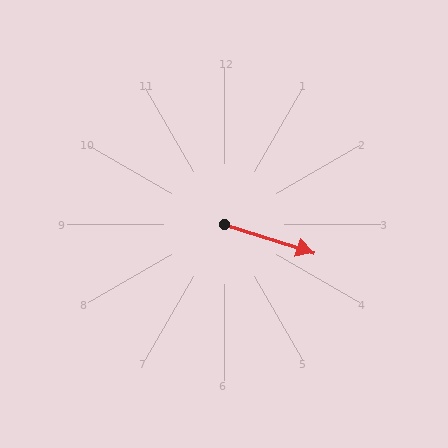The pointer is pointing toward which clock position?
Roughly 4 o'clock.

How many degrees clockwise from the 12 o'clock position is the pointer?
Approximately 108 degrees.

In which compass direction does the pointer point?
East.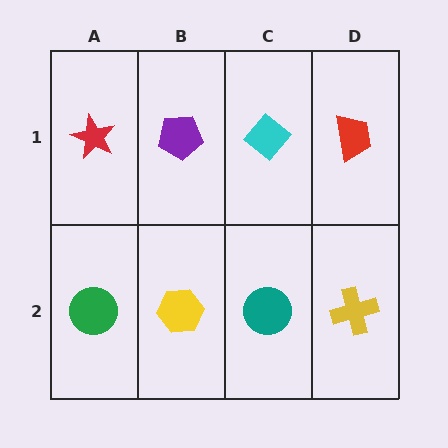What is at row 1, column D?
A red trapezoid.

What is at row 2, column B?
A yellow hexagon.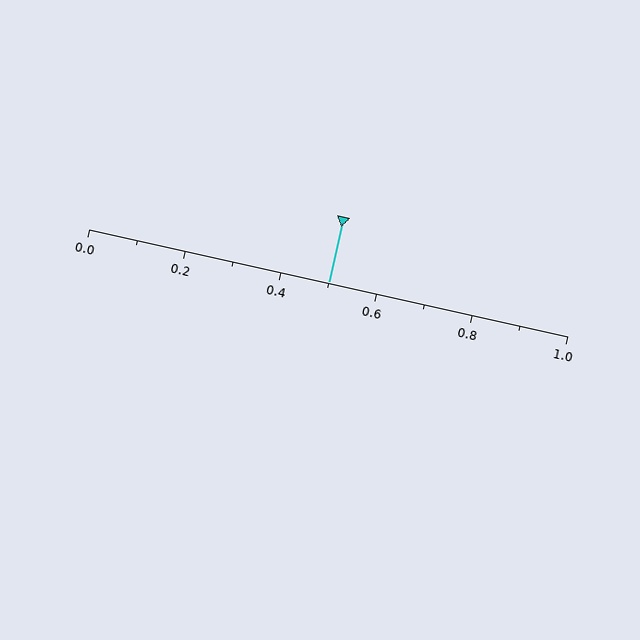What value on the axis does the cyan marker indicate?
The marker indicates approximately 0.5.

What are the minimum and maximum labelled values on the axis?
The axis runs from 0.0 to 1.0.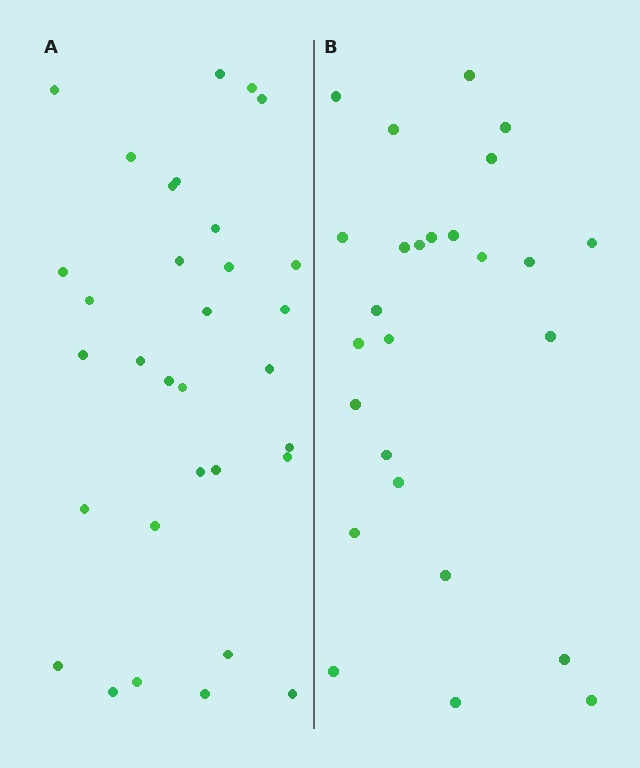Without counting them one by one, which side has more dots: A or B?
Region A (the left region) has more dots.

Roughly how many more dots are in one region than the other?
Region A has about 6 more dots than region B.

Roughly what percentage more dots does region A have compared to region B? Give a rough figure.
About 25% more.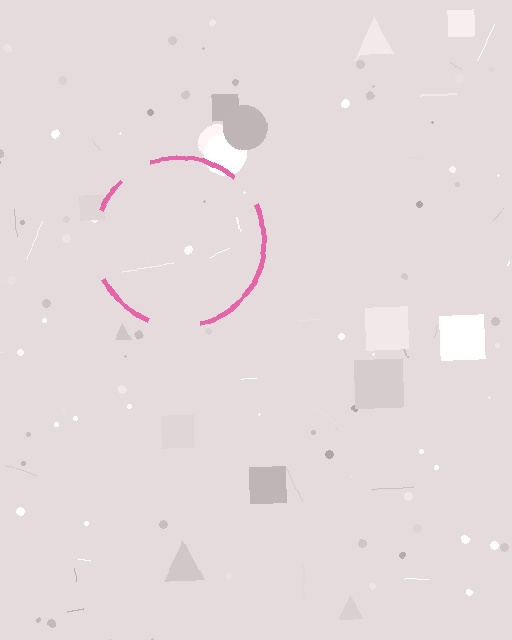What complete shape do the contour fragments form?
The contour fragments form a circle.